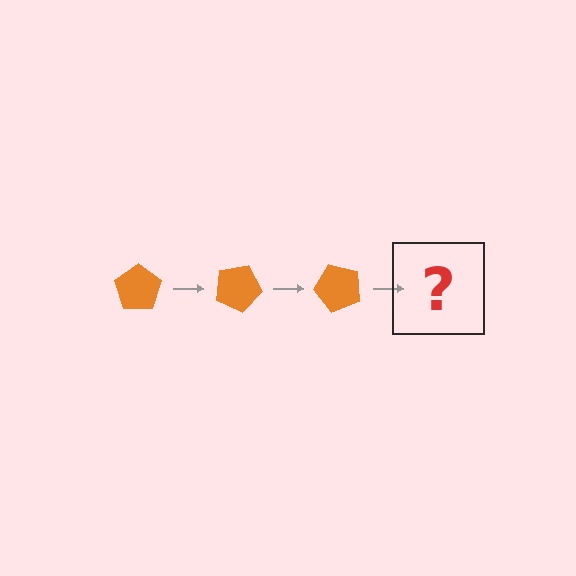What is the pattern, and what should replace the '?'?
The pattern is that the pentagon rotates 25 degrees each step. The '?' should be an orange pentagon rotated 75 degrees.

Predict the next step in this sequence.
The next step is an orange pentagon rotated 75 degrees.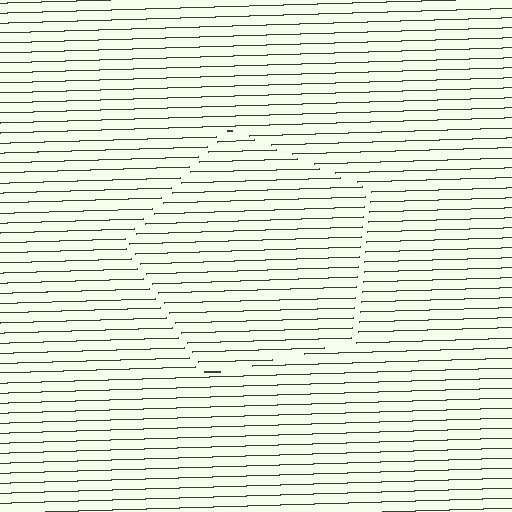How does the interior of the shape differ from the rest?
The interior of the shape contains the same grating, shifted by half a period — the contour is defined by the phase discontinuity where line-ends from the inner and outer gratings abut.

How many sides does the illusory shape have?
5 sides — the line-ends trace a pentagon.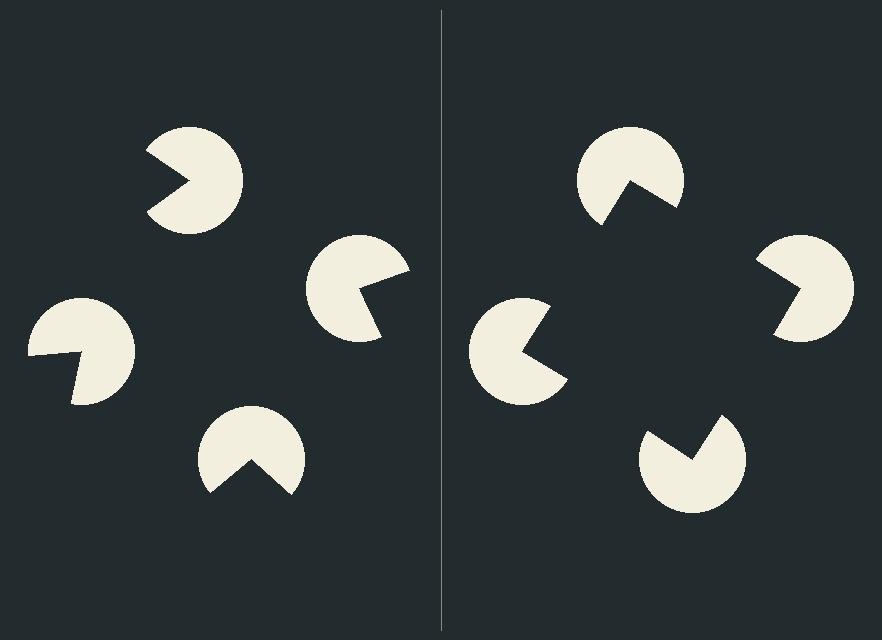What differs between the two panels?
The pac-man discs are positioned identically on both sides; only the wedge orientations differ. On the right they align to a square; on the left they are misaligned.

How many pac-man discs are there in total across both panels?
8 — 4 on each side.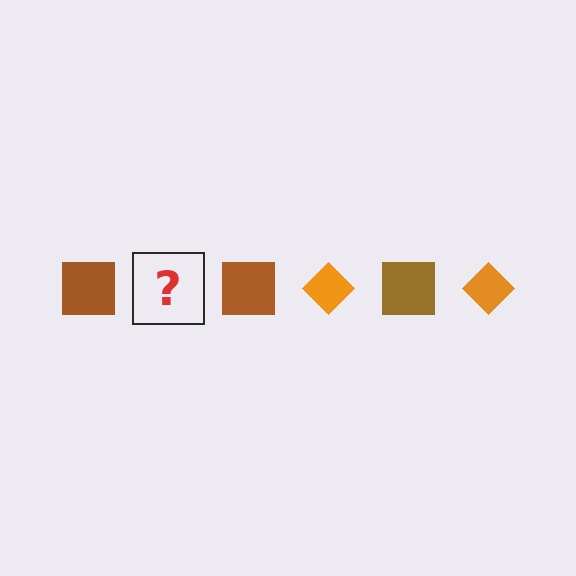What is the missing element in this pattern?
The missing element is an orange diamond.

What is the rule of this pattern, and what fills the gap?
The rule is that the pattern alternates between brown square and orange diamond. The gap should be filled with an orange diamond.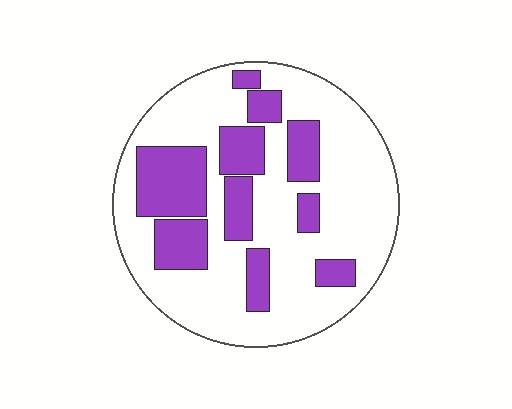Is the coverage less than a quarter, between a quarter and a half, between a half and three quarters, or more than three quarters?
Between a quarter and a half.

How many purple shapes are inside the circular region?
10.